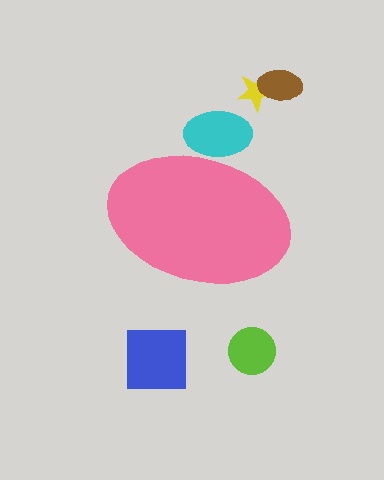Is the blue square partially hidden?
No, the blue square is fully visible.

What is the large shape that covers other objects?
A pink ellipse.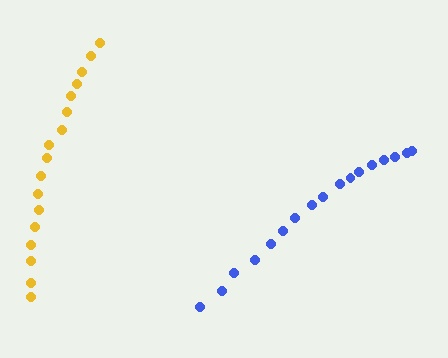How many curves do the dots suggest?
There are 2 distinct paths.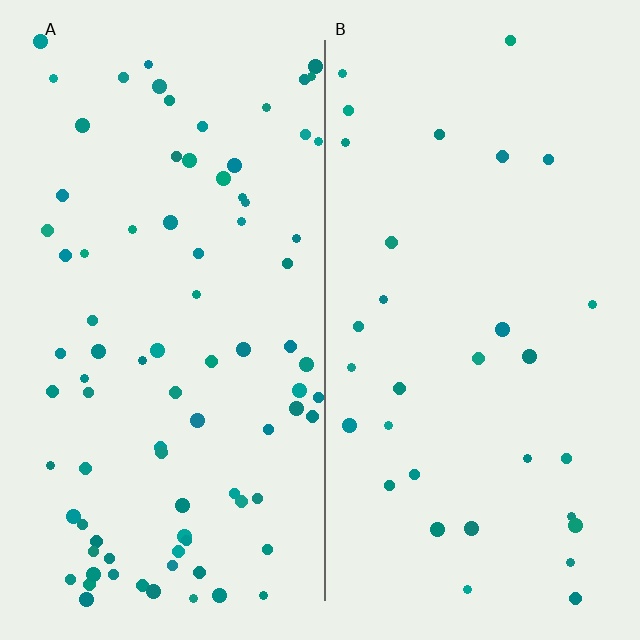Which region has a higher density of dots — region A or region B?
A (the left).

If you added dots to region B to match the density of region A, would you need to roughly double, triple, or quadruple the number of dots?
Approximately triple.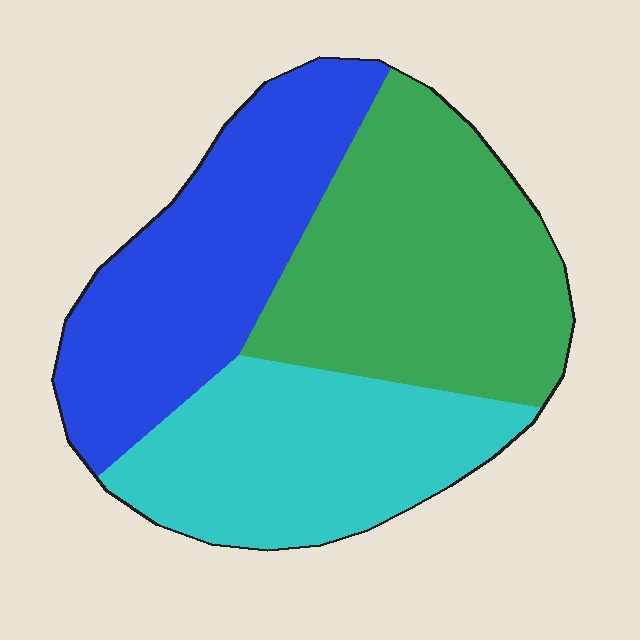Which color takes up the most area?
Green, at roughly 40%.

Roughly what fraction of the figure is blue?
Blue takes up about one third (1/3) of the figure.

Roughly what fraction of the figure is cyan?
Cyan covers 30% of the figure.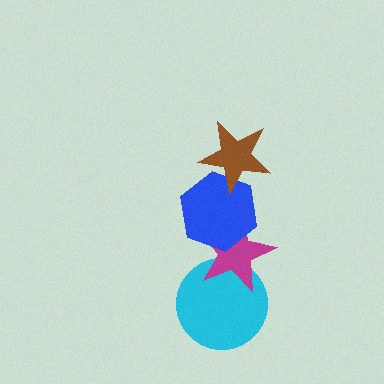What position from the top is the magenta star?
The magenta star is 3rd from the top.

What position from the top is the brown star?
The brown star is 1st from the top.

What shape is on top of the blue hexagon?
The brown star is on top of the blue hexagon.